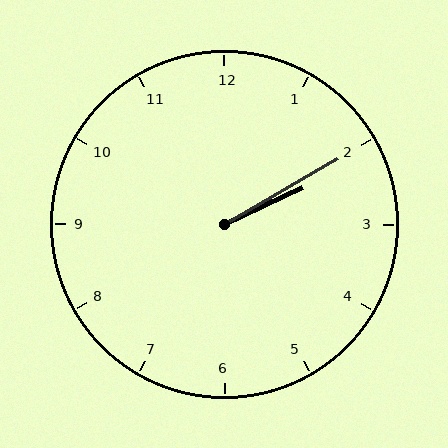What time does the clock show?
2:10.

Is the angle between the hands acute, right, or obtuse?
It is acute.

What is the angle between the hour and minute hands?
Approximately 5 degrees.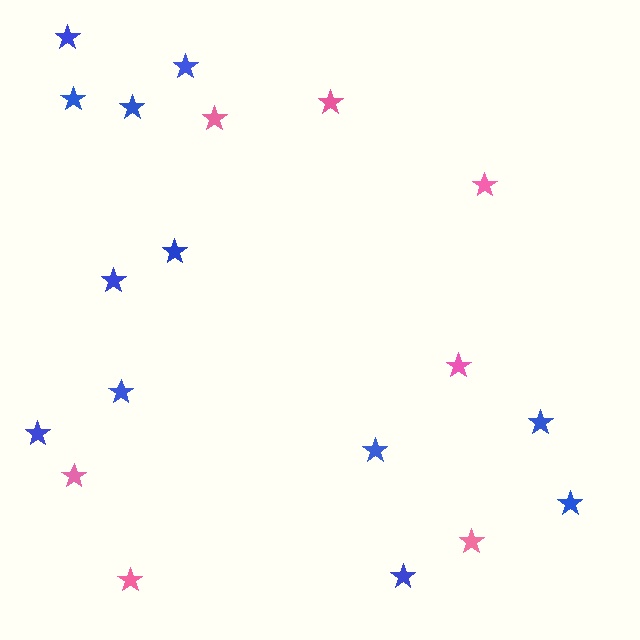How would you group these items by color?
There are 2 groups: one group of pink stars (7) and one group of blue stars (12).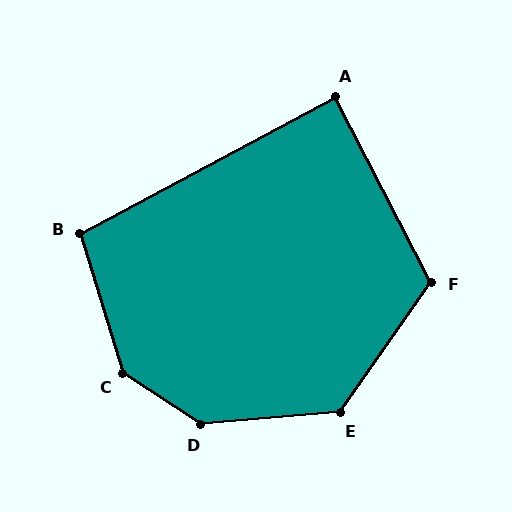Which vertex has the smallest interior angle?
A, at approximately 89 degrees.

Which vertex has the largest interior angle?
D, at approximately 141 degrees.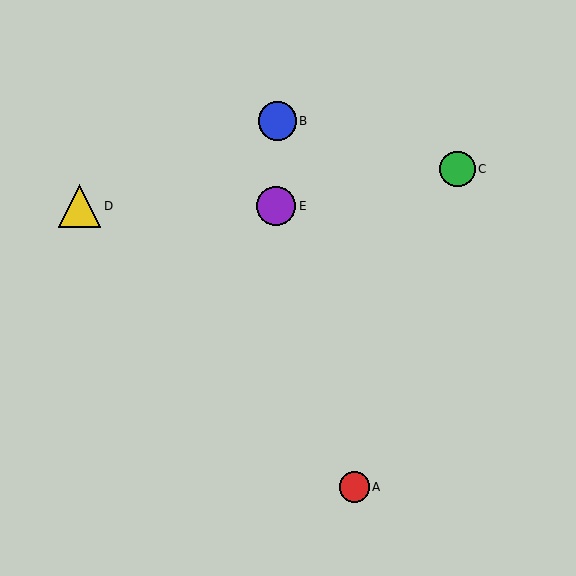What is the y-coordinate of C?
Object C is at y≈169.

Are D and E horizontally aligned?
Yes, both are at y≈206.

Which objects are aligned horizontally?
Objects D, E are aligned horizontally.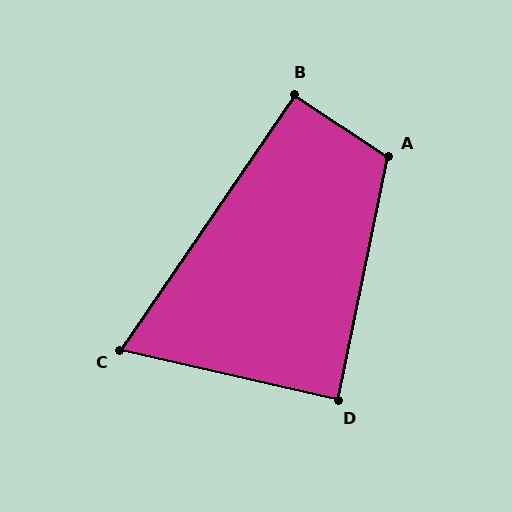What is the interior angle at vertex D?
Approximately 89 degrees (approximately right).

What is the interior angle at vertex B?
Approximately 91 degrees (approximately right).